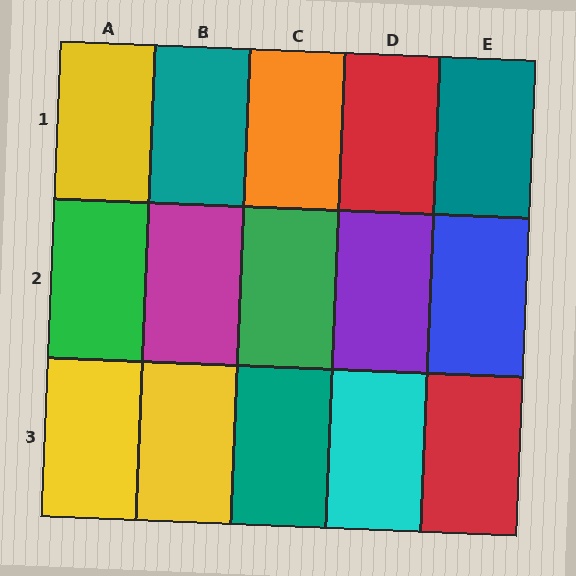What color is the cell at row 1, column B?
Teal.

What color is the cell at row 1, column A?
Yellow.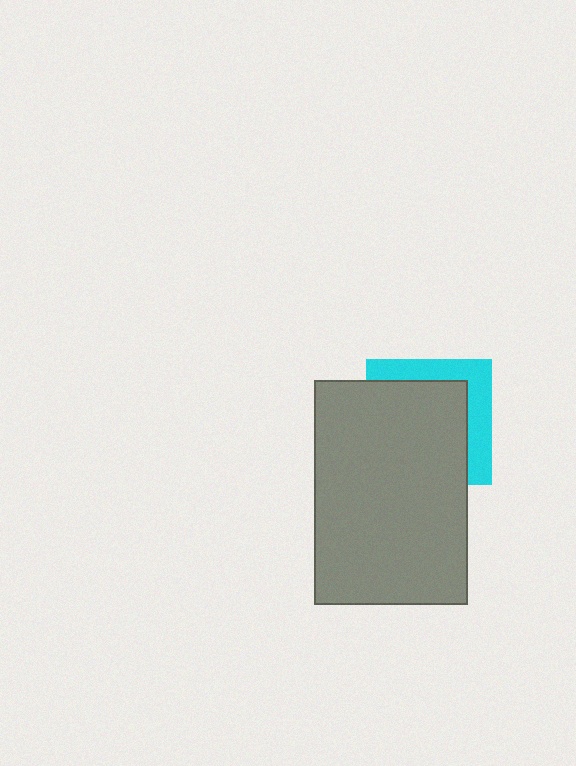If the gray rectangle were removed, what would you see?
You would see the complete cyan square.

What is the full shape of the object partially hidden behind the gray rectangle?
The partially hidden object is a cyan square.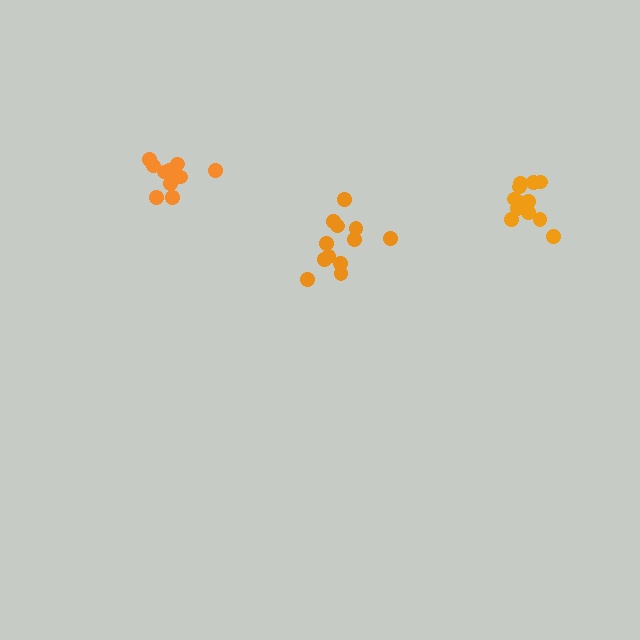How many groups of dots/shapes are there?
There are 3 groups.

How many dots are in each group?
Group 1: 10 dots, Group 2: 12 dots, Group 3: 12 dots (34 total).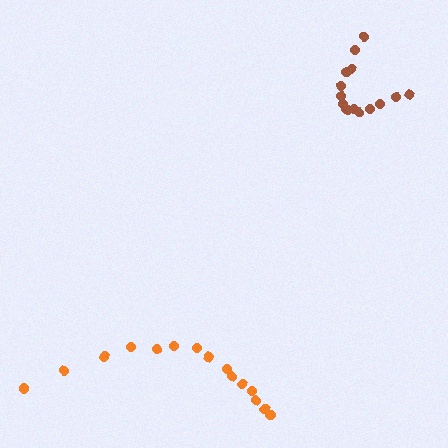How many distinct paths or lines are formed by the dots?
There are 2 distinct paths.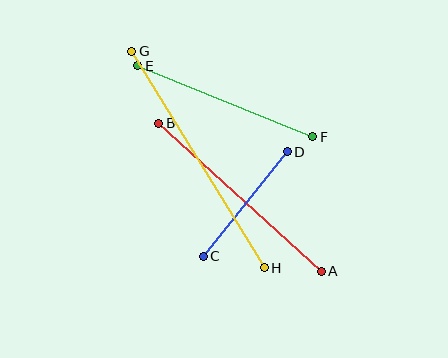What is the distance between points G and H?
The distance is approximately 254 pixels.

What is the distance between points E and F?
The distance is approximately 188 pixels.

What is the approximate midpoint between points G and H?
The midpoint is at approximately (198, 160) pixels.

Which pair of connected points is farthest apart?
Points G and H are farthest apart.